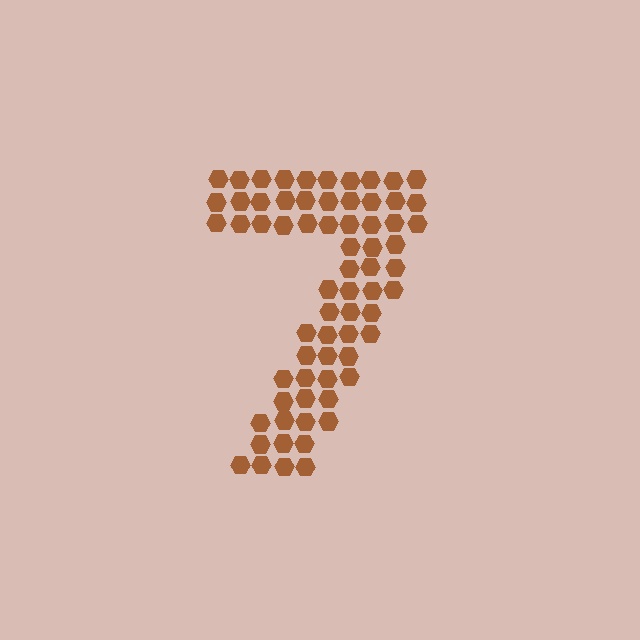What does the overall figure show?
The overall figure shows the digit 7.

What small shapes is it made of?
It is made of small hexagons.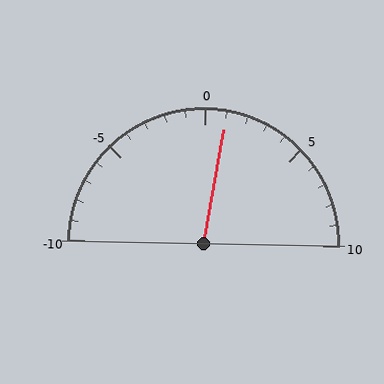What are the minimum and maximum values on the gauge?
The gauge ranges from -10 to 10.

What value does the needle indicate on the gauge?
The needle indicates approximately 1.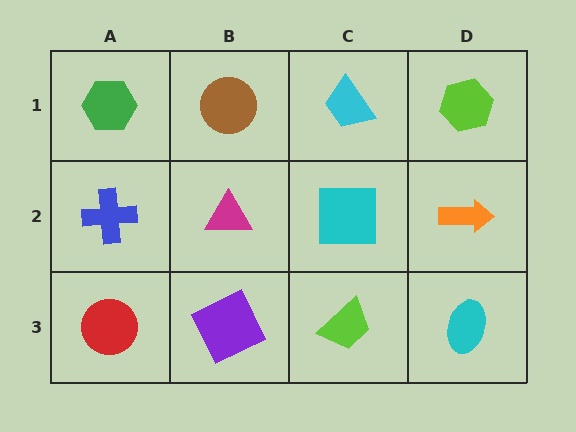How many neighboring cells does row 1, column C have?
3.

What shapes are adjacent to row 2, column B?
A brown circle (row 1, column B), a purple square (row 3, column B), a blue cross (row 2, column A), a cyan square (row 2, column C).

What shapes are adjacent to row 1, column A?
A blue cross (row 2, column A), a brown circle (row 1, column B).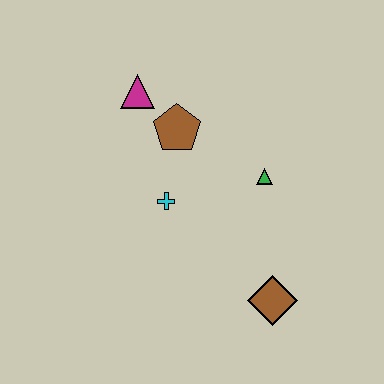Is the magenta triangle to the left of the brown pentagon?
Yes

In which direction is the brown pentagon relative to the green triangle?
The brown pentagon is to the left of the green triangle.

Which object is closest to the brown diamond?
The green triangle is closest to the brown diamond.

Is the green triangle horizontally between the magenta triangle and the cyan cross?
No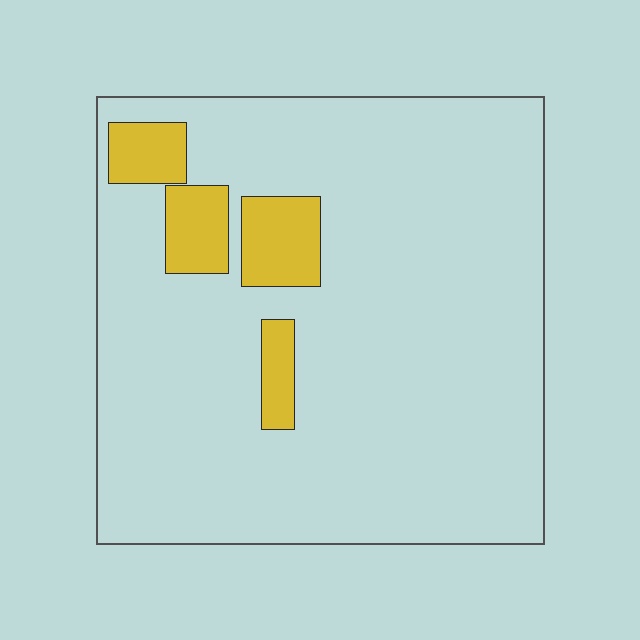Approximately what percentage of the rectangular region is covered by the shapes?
Approximately 10%.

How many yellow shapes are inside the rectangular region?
4.